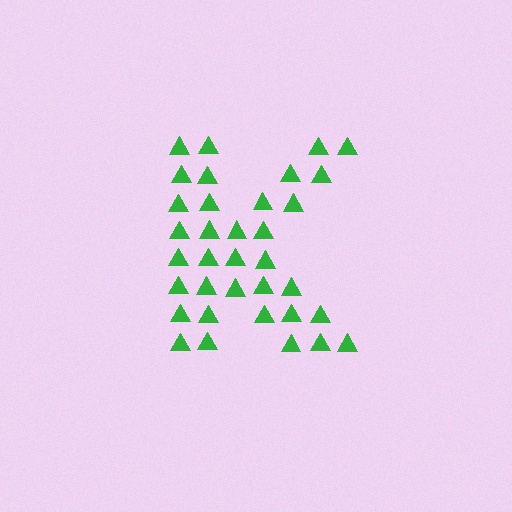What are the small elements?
The small elements are triangles.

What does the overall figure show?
The overall figure shows the letter K.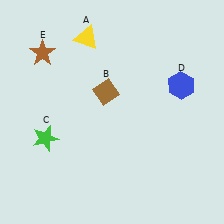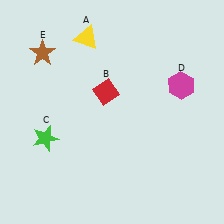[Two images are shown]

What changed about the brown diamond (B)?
In Image 1, B is brown. In Image 2, it changed to red.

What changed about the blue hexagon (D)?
In Image 1, D is blue. In Image 2, it changed to magenta.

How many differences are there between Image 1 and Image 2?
There are 2 differences between the two images.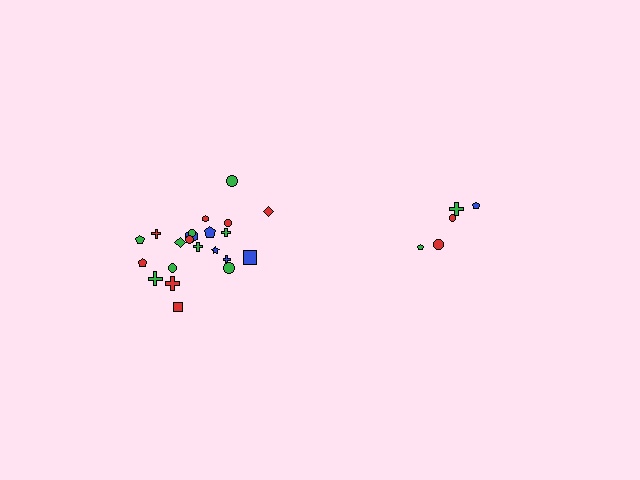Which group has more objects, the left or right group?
The left group.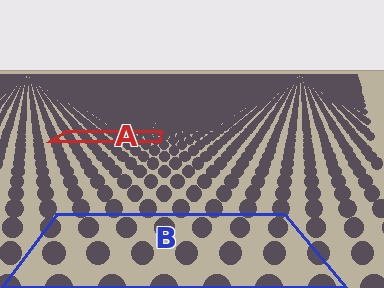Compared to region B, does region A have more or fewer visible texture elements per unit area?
Region A has more texture elements per unit area — they are packed more densely because it is farther away.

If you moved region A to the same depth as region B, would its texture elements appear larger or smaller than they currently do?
They would appear larger. At a closer depth, the same texture elements are projected at a bigger on-screen size.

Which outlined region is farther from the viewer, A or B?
Region A is farther from the viewer — the texture elements inside it appear smaller and more densely packed.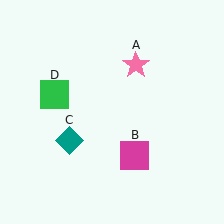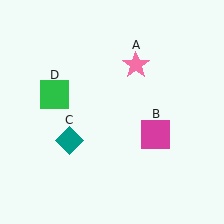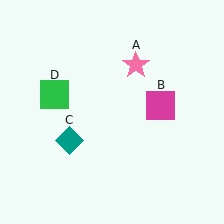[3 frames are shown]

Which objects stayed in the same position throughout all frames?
Pink star (object A) and teal diamond (object C) and green square (object D) remained stationary.